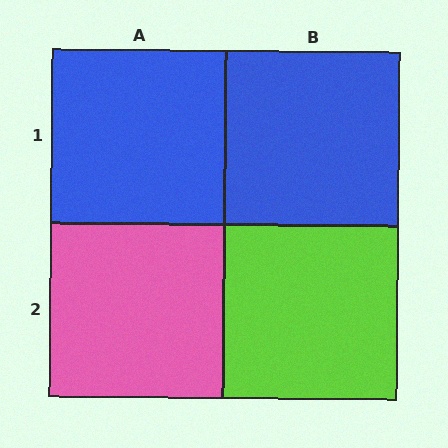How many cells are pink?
1 cell is pink.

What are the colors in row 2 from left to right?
Pink, lime.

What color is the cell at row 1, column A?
Blue.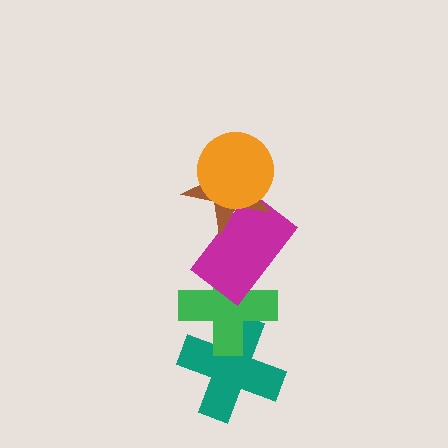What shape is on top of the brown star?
The orange circle is on top of the brown star.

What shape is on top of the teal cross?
The green cross is on top of the teal cross.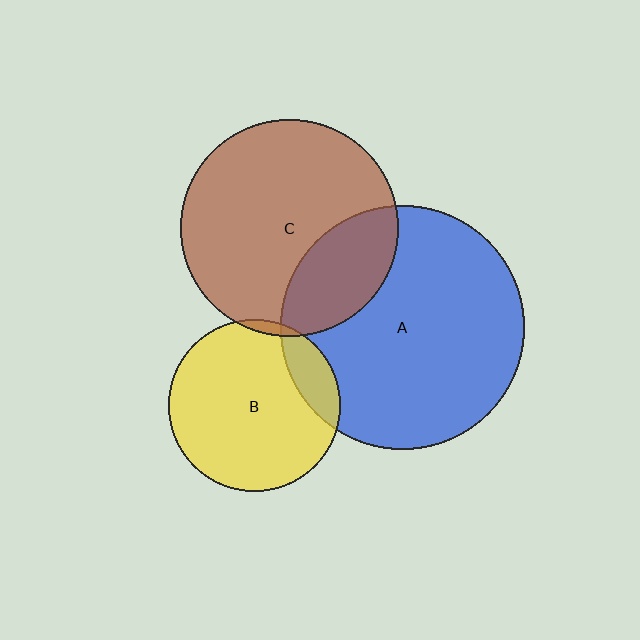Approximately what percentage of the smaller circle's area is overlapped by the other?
Approximately 25%.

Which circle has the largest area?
Circle A (blue).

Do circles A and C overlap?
Yes.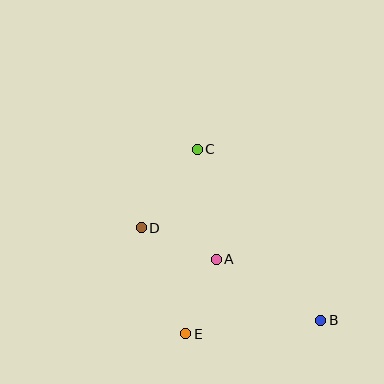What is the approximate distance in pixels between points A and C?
The distance between A and C is approximately 112 pixels.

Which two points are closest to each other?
Points A and E are closest to each other.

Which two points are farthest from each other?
Points B and C are farthest from each other.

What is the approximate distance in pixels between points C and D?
The distance between C and D is approximately 96 pixels.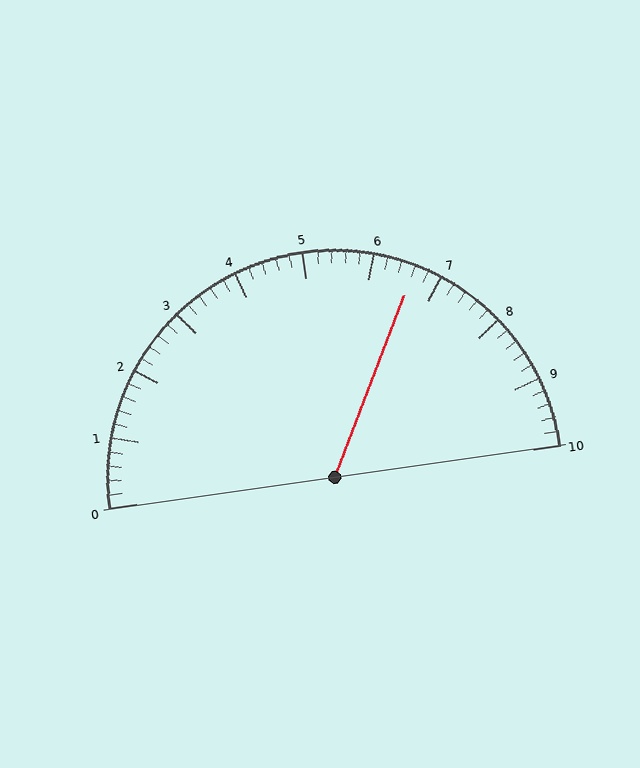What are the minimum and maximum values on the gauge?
The gauge ranges from 0 to 10.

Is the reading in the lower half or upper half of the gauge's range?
The reading is in the upper half of the range (0 to 10).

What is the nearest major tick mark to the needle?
The nearest major tick mark is 7.